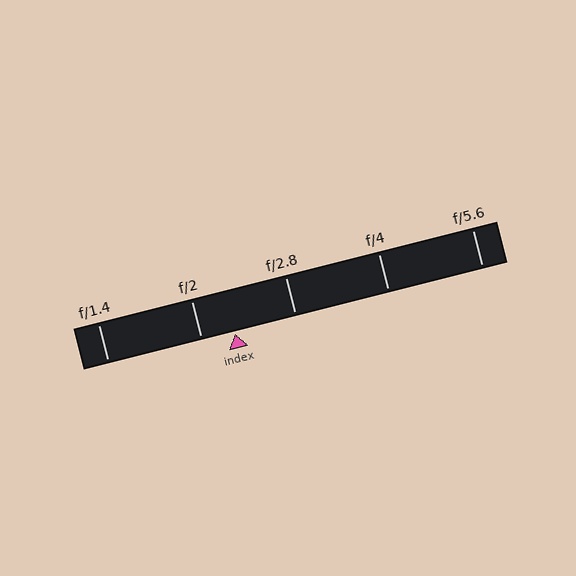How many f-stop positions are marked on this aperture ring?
There are 5 f-stop positions marked.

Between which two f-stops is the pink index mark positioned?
The index mark is between f/2 and f/2.8.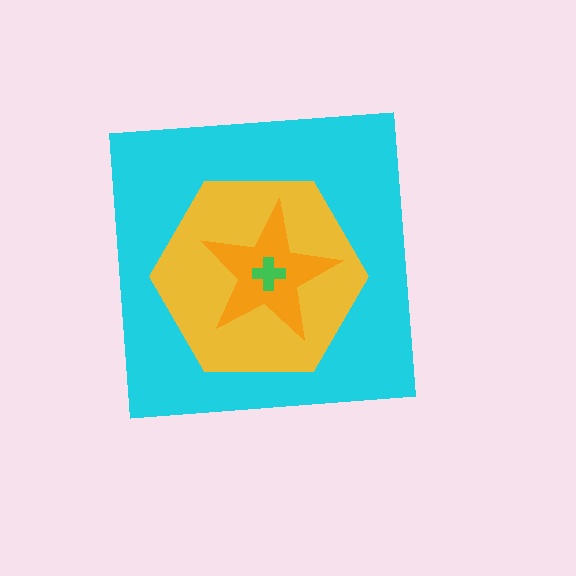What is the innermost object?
The green cross.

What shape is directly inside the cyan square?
The yellow hexagon.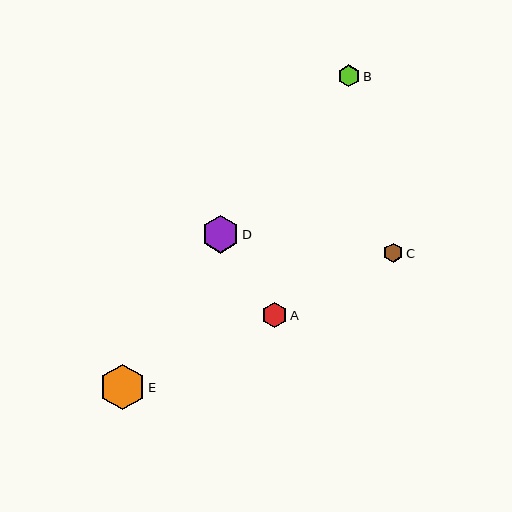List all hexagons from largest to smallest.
From largest to smallest: E, D, A, B, C.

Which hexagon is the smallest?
Hexagon C is the smallest with a size of approximately 19 pixels.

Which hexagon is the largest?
Hexagon E is the largest with a size of approximately 46 pixels.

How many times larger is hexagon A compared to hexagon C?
Hexagon A is approximately 1.3 times the size of hexagon C.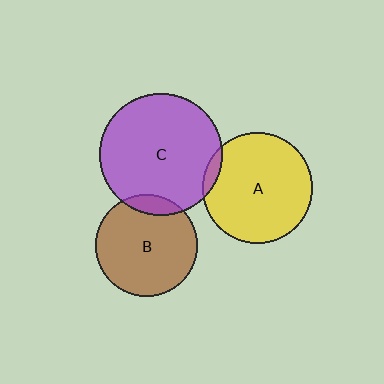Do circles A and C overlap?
Yes.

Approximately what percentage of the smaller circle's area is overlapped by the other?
Approximately 5%.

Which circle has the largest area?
Circle C (purple).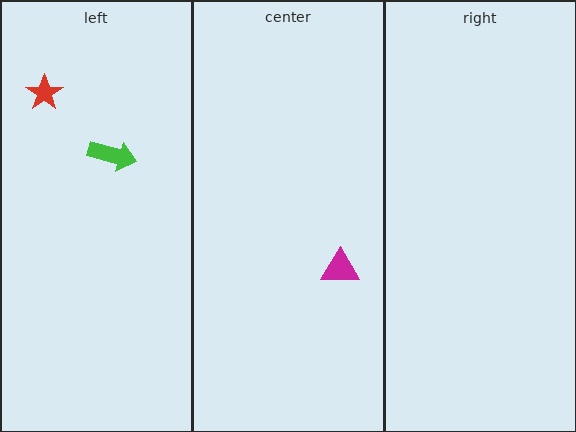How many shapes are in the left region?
2.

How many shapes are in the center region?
1.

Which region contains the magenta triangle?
The center region.